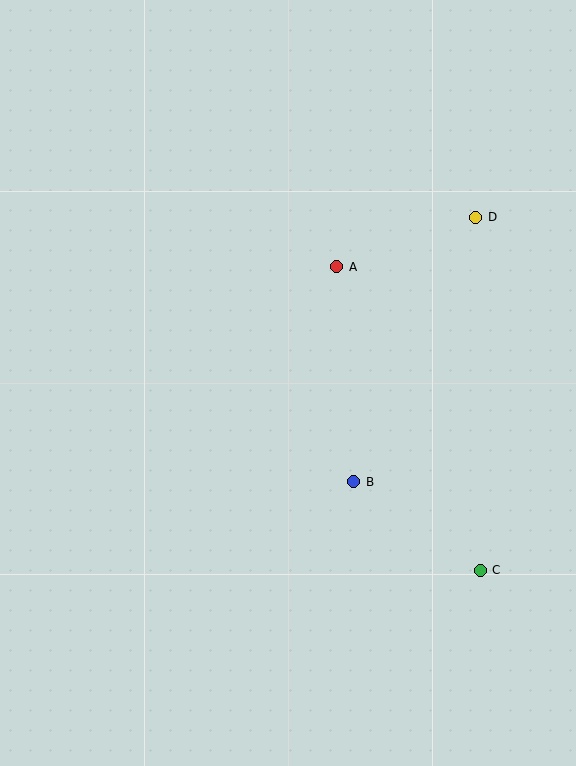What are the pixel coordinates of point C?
Point C is at (480, 570).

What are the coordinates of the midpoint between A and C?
The midpoint between A and C is at (409, 419).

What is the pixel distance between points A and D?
The distance between A and D is 147 pixels.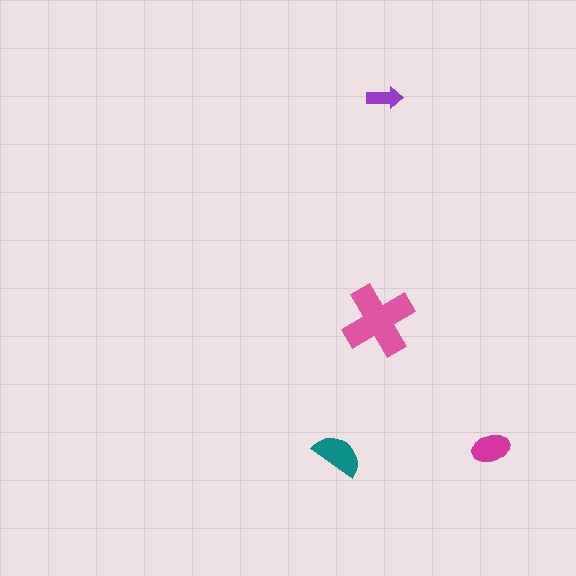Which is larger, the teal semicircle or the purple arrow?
The teal semicircle.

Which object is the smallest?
The purple arrow.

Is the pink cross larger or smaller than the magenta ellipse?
Larger.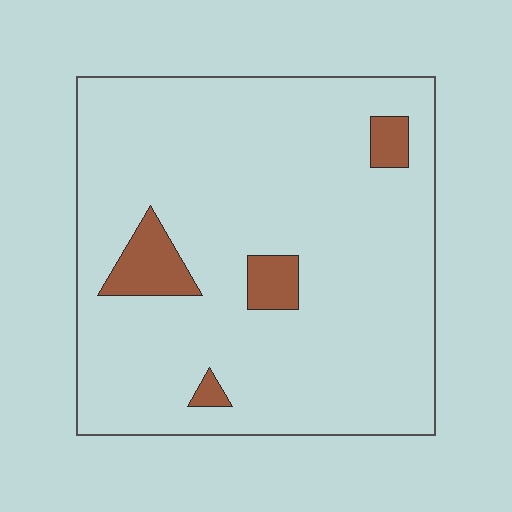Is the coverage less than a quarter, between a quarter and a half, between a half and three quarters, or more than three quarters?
Less than a quarter.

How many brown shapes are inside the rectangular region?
4.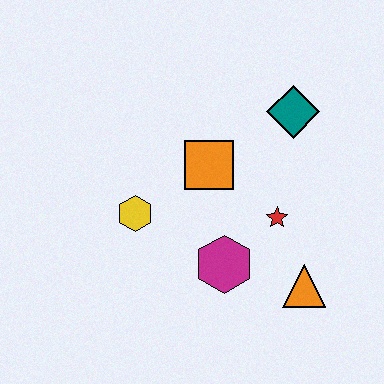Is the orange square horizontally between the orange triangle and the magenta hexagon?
No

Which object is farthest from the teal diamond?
The yellow hexagon is farthest from the teal diamond.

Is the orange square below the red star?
No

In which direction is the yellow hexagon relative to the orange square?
The yellow hexagon is to the left of the orange square.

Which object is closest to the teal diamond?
The orange square is closest to the teal diamond.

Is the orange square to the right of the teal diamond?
No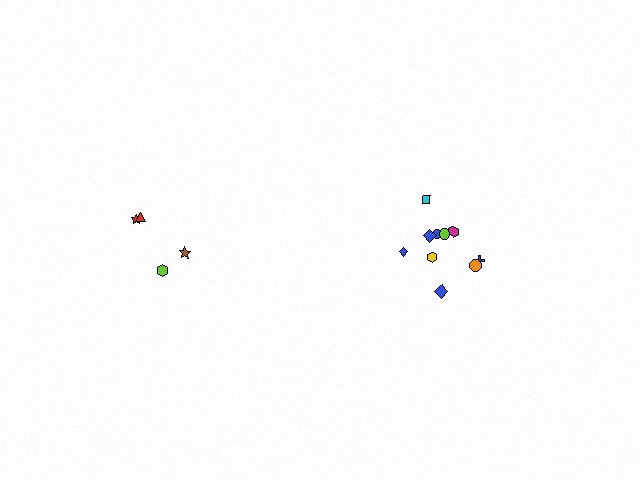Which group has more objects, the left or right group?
The right group.